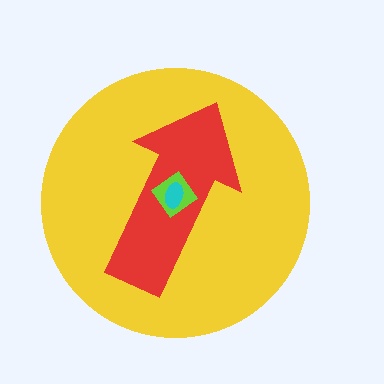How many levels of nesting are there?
4.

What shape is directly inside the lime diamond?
The cyan ellipse.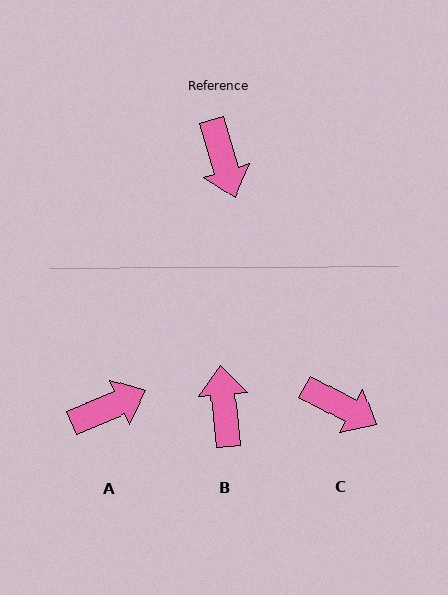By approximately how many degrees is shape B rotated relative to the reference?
Approximately 169 degrees counter-clockwise.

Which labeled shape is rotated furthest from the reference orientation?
B, about 169 degrees away.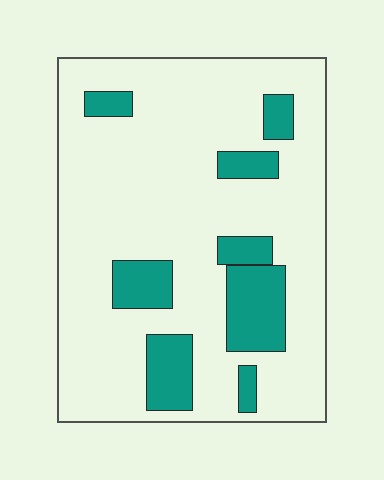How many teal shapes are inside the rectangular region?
8.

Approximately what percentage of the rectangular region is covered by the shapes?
Approximately 20%.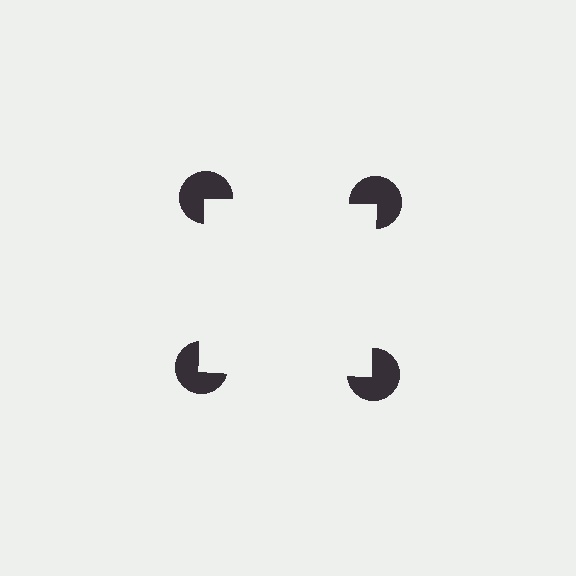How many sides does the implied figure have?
4 sides.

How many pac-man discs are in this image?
There are 4 — one at each vertex of the illusory square.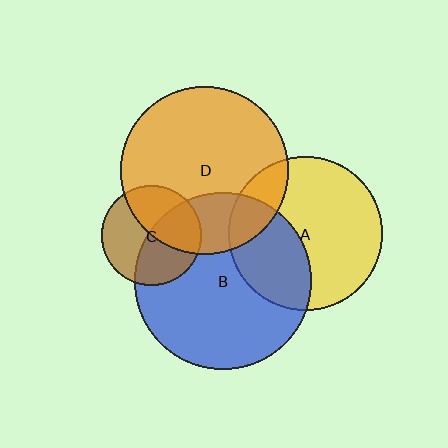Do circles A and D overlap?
Yes.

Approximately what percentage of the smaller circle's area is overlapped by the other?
Approximately 15%.